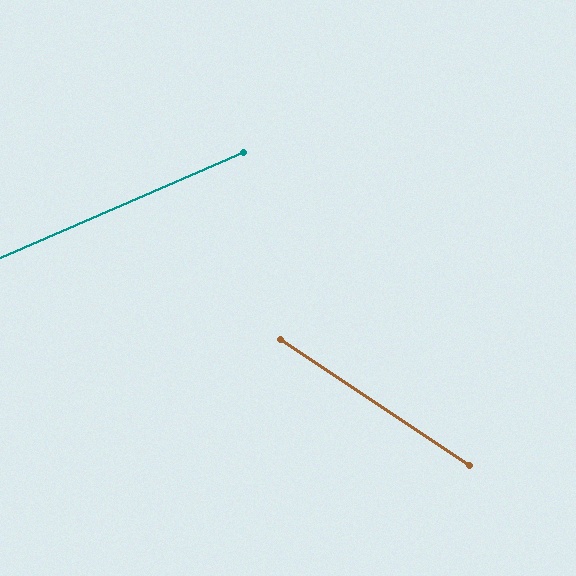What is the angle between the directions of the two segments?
Approximately 57 degrees.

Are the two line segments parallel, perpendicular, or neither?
Neither parallel nor perpendicular — they differ by about 57°.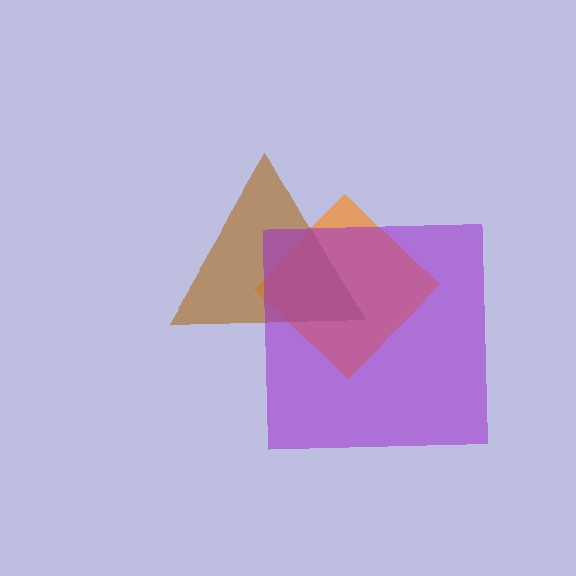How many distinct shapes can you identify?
There are 3 distinct shapes: an orange diamond, a brown triangle, a purple square.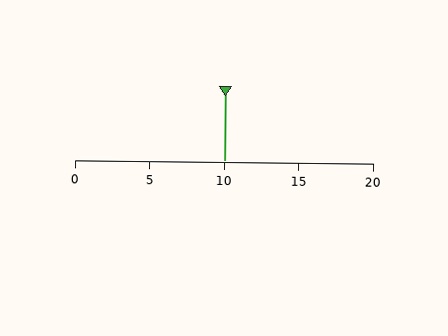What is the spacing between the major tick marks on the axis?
The major ticks are spaced 5 apart.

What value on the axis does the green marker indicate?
The marker indicates approximately 10.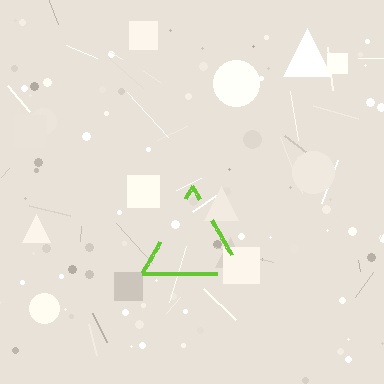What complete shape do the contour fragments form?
The contour fragments form a triangle.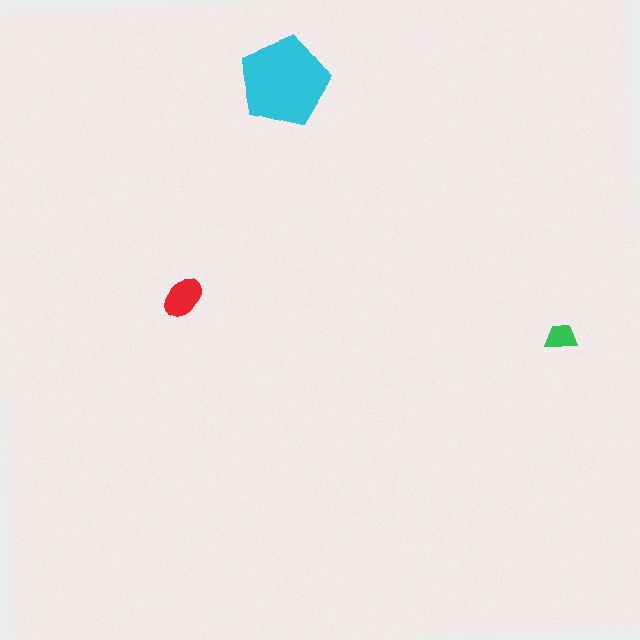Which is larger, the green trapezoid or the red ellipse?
The red ellipse.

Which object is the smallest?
The green trapezoid.